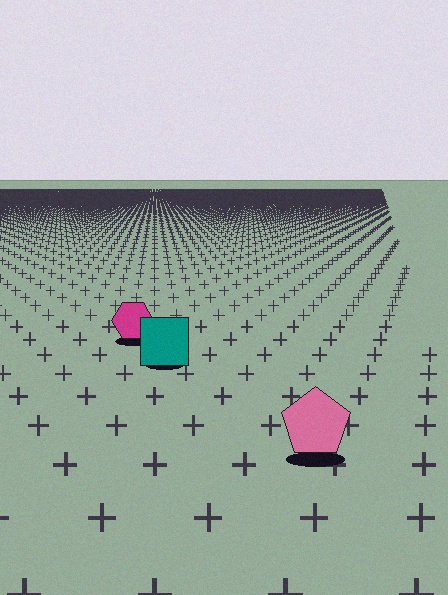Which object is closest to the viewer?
The pink pentagon is closest. The texture marks near it are larger and more spread out.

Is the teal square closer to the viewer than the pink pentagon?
No. The pink pentagon is closer — you can tell from the texture gradient: the ground texture is coarser near it.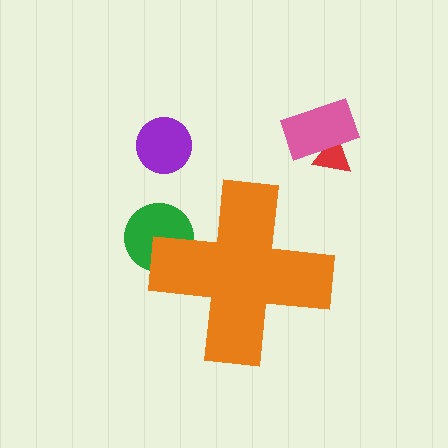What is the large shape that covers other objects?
An orange cross.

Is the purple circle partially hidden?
No, the purple circle is fully visible.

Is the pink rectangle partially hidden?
No, the pink rectangle is fully visible.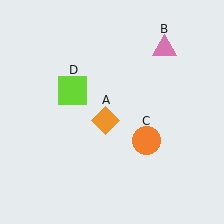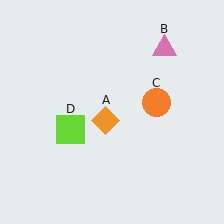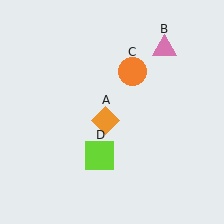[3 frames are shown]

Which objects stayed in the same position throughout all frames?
Orange diamond (object A) and pink triangle (object B) remained stationary.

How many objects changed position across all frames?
2 objects changed position: orange circle (object C), lime square (object D).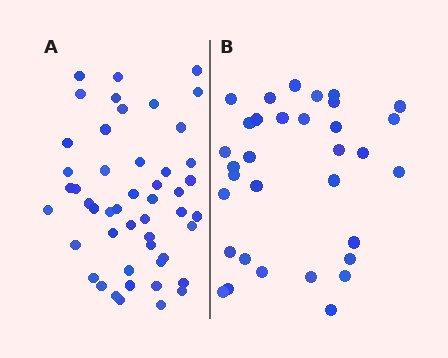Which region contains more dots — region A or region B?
Region A (the left region) has more dots.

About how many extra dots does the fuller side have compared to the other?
Region A has approximately 15 more dots than region B.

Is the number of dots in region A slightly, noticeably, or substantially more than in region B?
Region A has substantially more. The ratio is roughly 1.5 to 1.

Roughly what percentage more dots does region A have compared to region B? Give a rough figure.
About 50% more.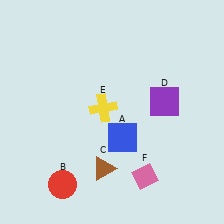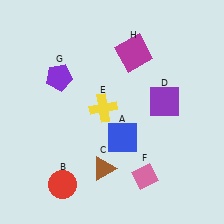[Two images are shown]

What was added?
A purple pentagon (G), a magenta square (H) were added in Image 2.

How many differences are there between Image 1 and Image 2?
There are 2 differences between the two images.